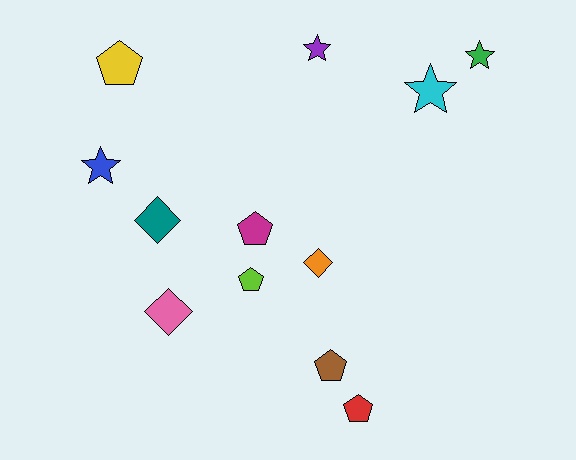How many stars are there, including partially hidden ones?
There are 4 stars.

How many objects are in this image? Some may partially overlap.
There are 12 objects.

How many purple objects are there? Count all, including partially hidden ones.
There is 1 purple object.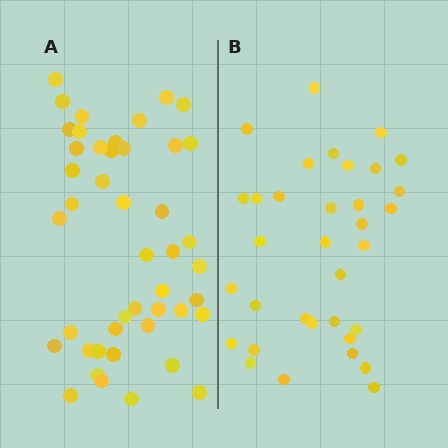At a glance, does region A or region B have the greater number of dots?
Region A (the left region) has more dots.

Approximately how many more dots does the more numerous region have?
Region A has roughly 12 or so more dots than region B.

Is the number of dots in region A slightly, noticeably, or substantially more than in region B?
Region A has noticeably more, but not dramatically so. The ratio is roughly 1.3 to 1.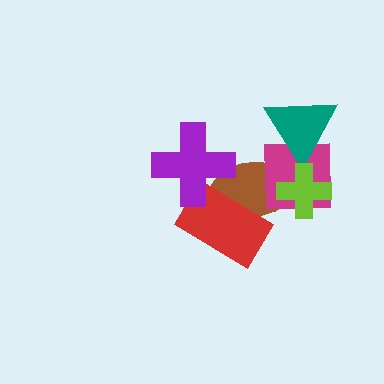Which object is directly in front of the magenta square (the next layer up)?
The teal triangle is directly in front of the magenta square.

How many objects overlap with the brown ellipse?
4 objects overlap with the brown ellipse.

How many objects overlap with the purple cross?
2 objects overlap with the purple cross.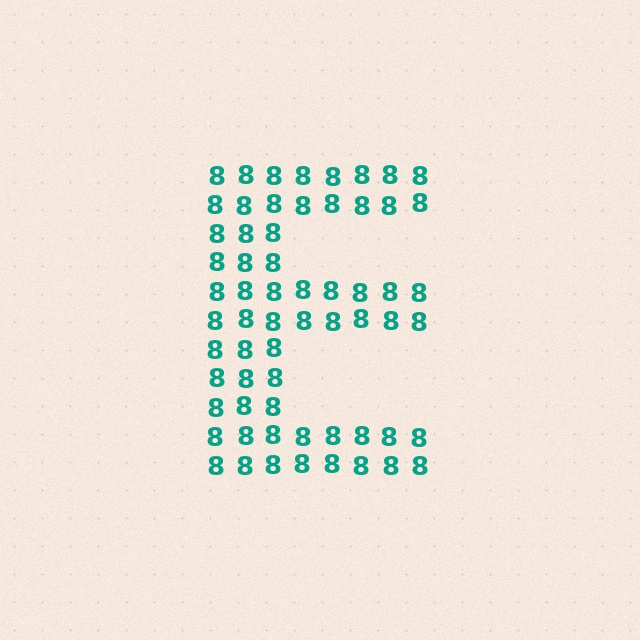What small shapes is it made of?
It is made of small digit 8's.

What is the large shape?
The large shape is the letter E.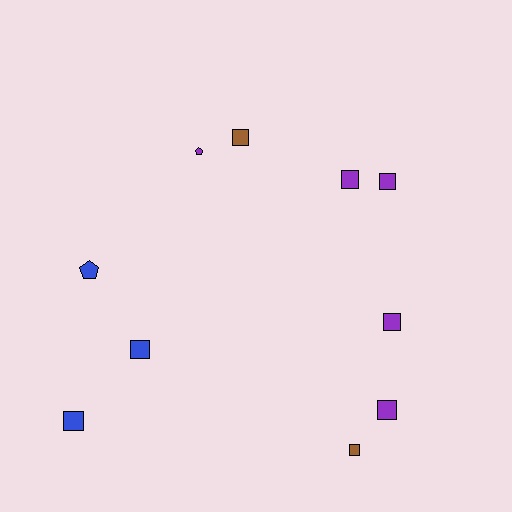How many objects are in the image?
There are 10 objects.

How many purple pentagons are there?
There is 1 purple pentagon.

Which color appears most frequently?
Purple, with 5 objects.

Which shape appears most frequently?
Square, with 8 objects.